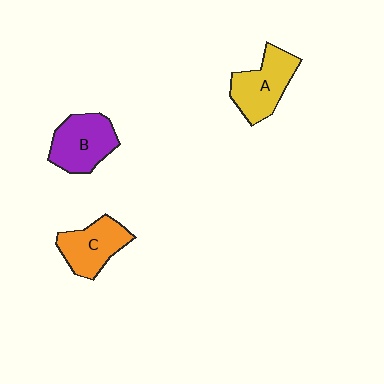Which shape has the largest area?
Shape B (purple).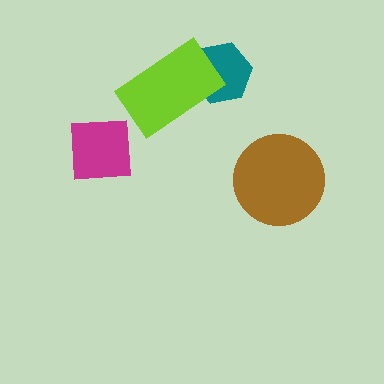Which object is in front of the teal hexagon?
The lime rectangle is in front of the teal hexagon.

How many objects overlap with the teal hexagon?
1 object overlaps with the teal hexagon.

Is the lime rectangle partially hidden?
No, no other shape covers it.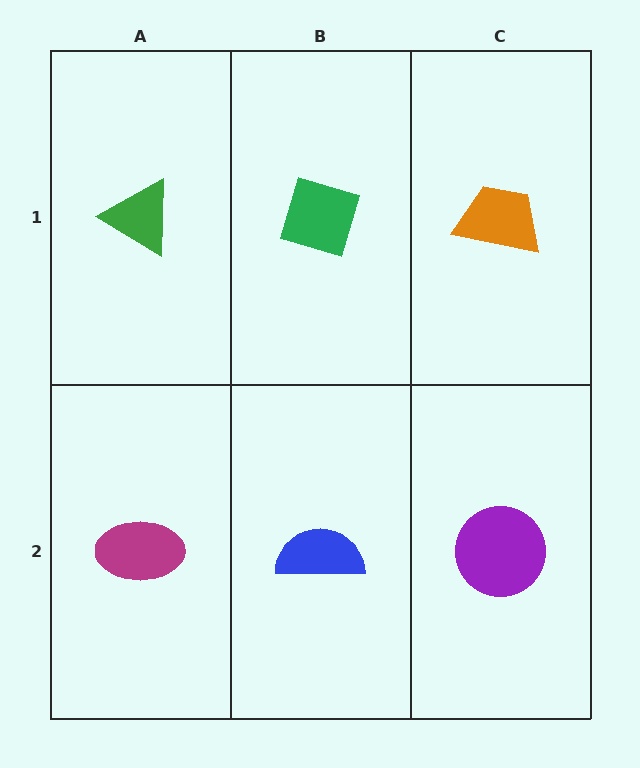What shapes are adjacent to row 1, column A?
A magenta ellipse (row 2, column A), a green diamond (row 1, column B).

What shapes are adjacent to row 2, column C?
An orange trapezoid (row 1, column C), a blue semicircle (row 2, column B).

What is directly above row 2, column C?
An orange trapezoid.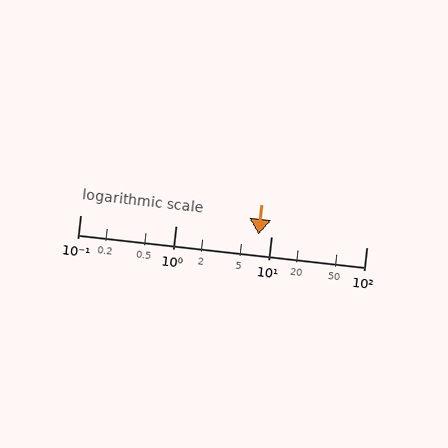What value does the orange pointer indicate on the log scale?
The pointer indicates approximately 7.4.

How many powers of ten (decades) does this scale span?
The scale spans 3 decades, from 0.1 to 100.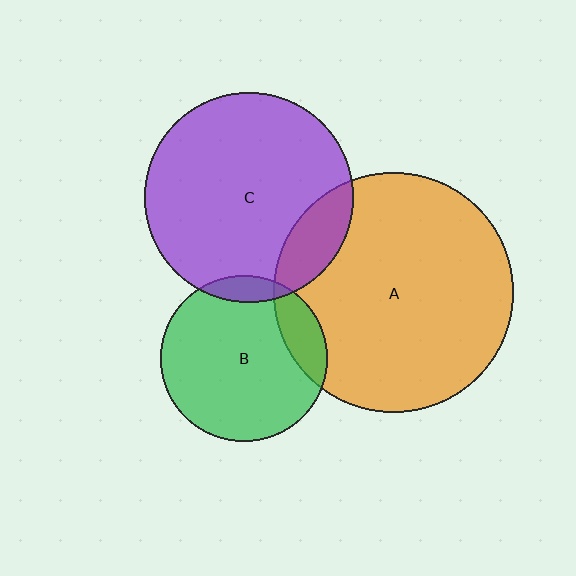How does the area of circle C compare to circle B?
Approximately 1.6 times.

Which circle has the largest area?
Circle A (orange).